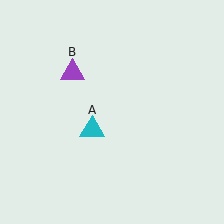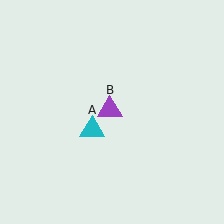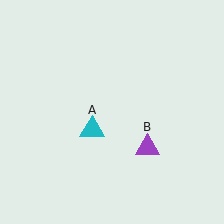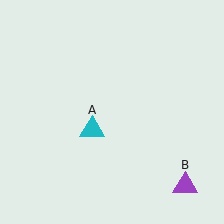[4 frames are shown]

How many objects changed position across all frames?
1 object changed position: purple triangle (object B).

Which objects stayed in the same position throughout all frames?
Cyan triangle (object A) remained stationary.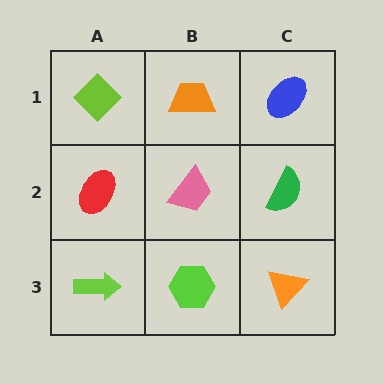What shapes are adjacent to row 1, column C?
A green semicircle (row 2, column C), an orange trapezoid (row 1, column B).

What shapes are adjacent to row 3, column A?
A red ellipse (row 2, column A), a lime hexagon (row 3, column B).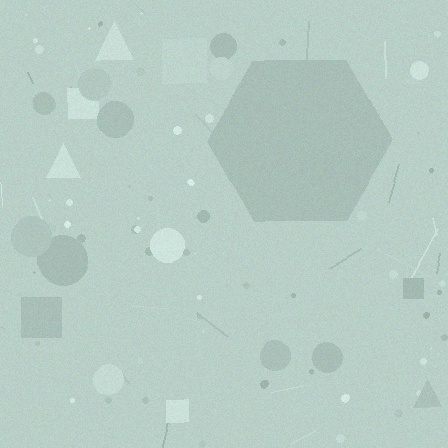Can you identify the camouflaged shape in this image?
The camouflaged shape is a hexagon.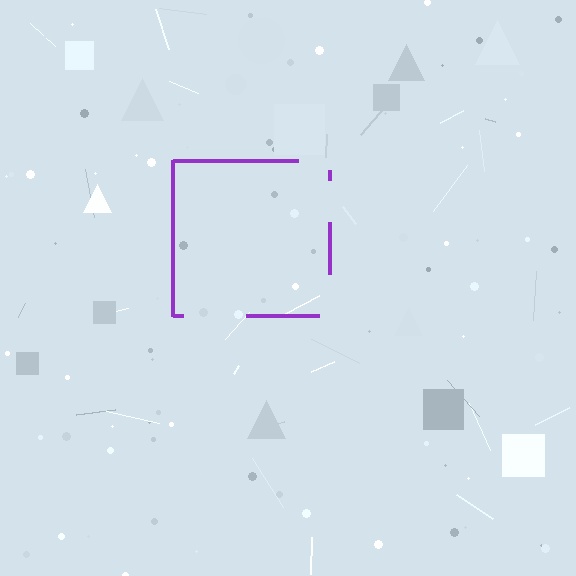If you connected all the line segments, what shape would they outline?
They would outline a square.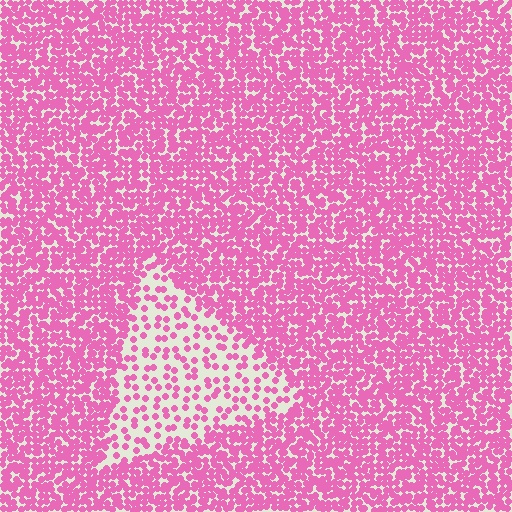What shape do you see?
I see a triangle.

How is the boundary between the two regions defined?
The boundary is defined by a change in element density (approximately 2.7x ratio). All elements are the same color, size, and shape.